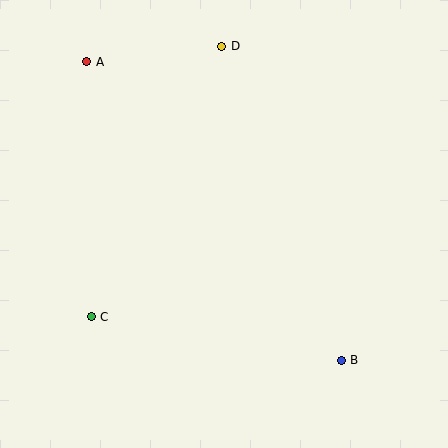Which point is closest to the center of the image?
Point C at (91, 317) is closest to the center.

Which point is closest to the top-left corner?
Point A is closest to the top-left corner.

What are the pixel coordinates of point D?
Point D is at (222, 46).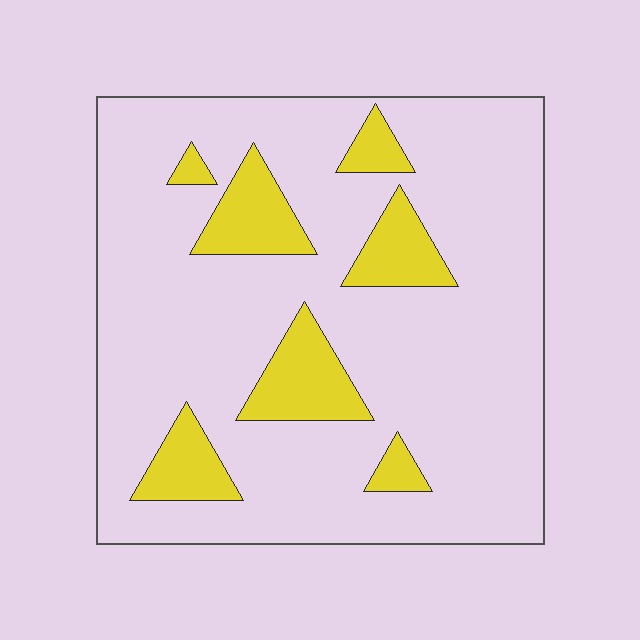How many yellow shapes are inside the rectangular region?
7.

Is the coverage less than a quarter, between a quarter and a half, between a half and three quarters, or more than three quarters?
Less than a quarter.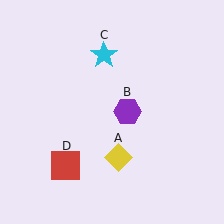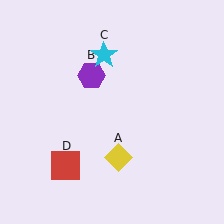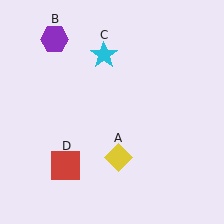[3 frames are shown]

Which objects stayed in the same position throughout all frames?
Yellow diamond (object A) and cyan star (object C) and red square (object D) remained stationary.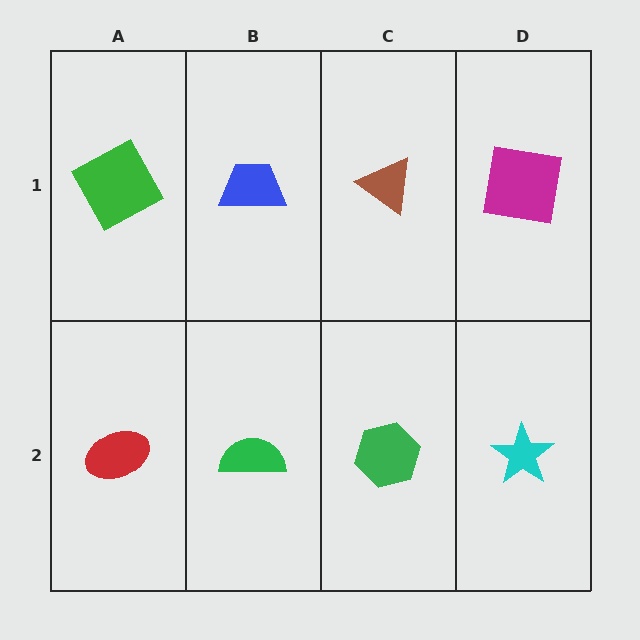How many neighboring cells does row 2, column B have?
3.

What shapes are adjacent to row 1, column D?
A cyan star (row 2, column D), a brown triangle (row 1, column C).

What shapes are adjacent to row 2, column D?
A magenta square (row 1, column D), a green hexagon (row 2, column C).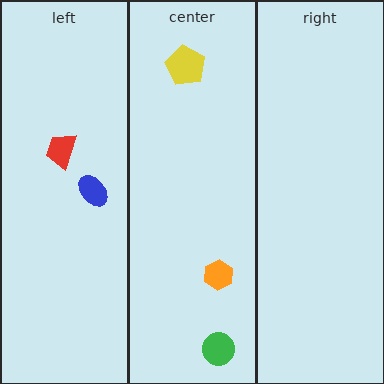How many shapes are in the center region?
3.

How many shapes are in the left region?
2.